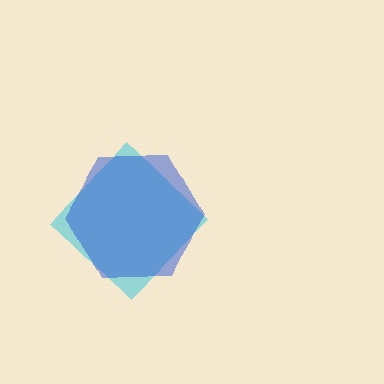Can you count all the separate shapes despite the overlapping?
Yes, there are 2 separate shapes.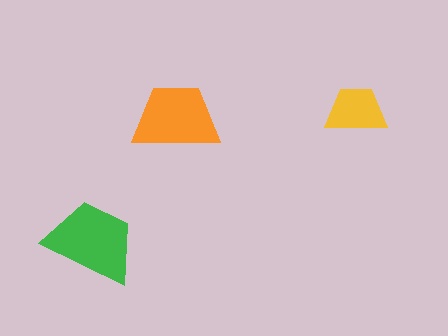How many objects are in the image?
There are 3 objects in the image.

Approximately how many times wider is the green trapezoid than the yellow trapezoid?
About 1.5 times wider.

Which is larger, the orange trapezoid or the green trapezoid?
The green one.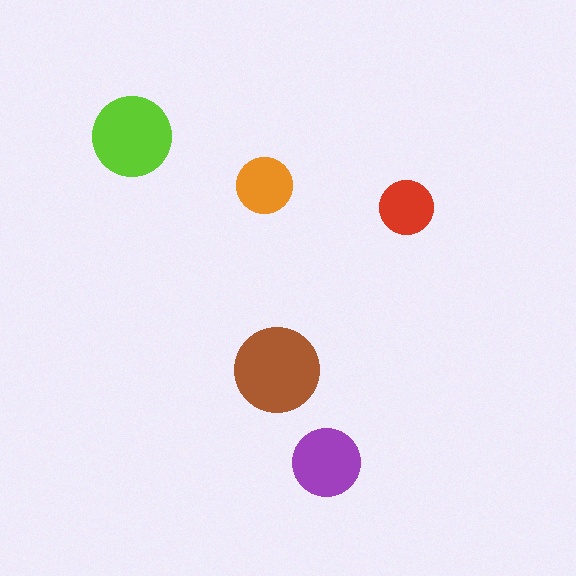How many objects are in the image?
There are 5 objects in the image.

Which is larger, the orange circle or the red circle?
The orange one.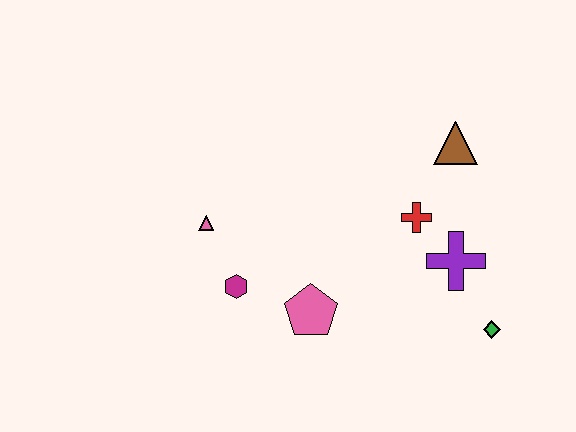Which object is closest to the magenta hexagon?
The pink triangle is closest to the magenta hexagon.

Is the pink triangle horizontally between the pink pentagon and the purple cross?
No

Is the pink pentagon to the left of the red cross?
Yes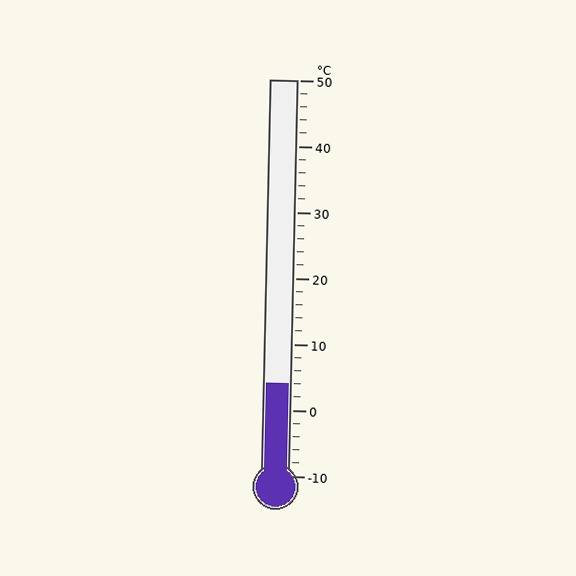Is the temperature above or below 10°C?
The temperature is below 10°C.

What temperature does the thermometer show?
The thermometer shows approximately 4°C.